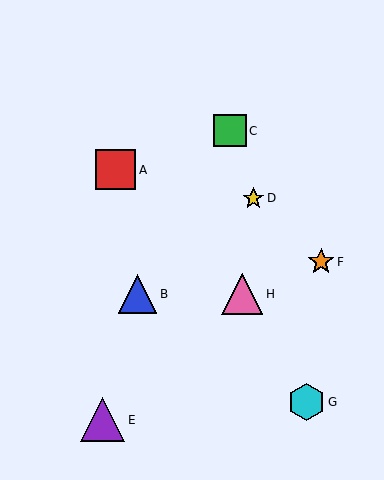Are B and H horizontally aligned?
Yes, both are at y≈294.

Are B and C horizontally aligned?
No, B is at y≈294 and C is at y≈131.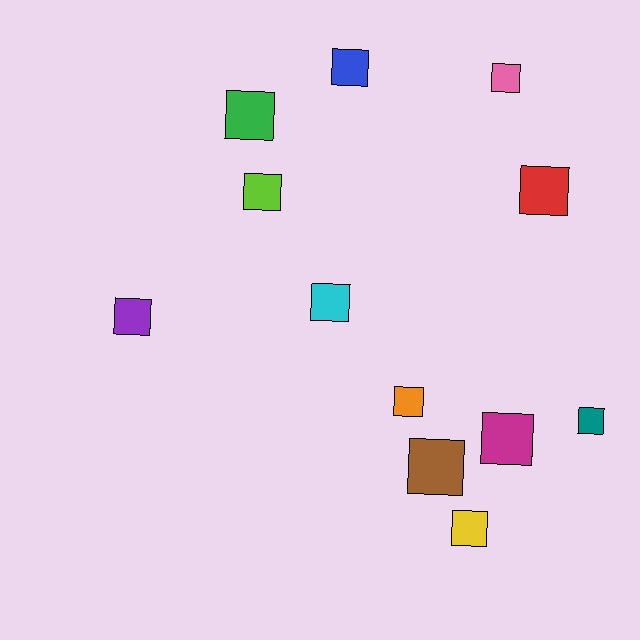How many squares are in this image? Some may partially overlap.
There are 12 squares.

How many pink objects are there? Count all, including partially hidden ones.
There is 1 pink object.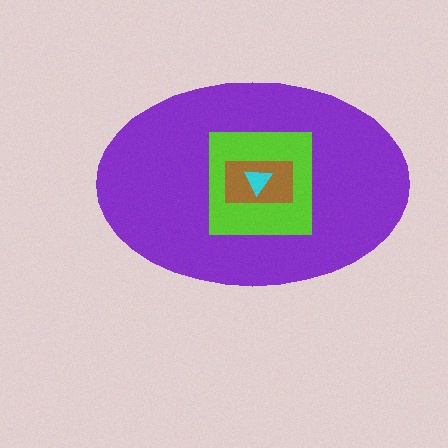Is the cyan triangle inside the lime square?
Yes.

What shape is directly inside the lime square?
The brown rectangle.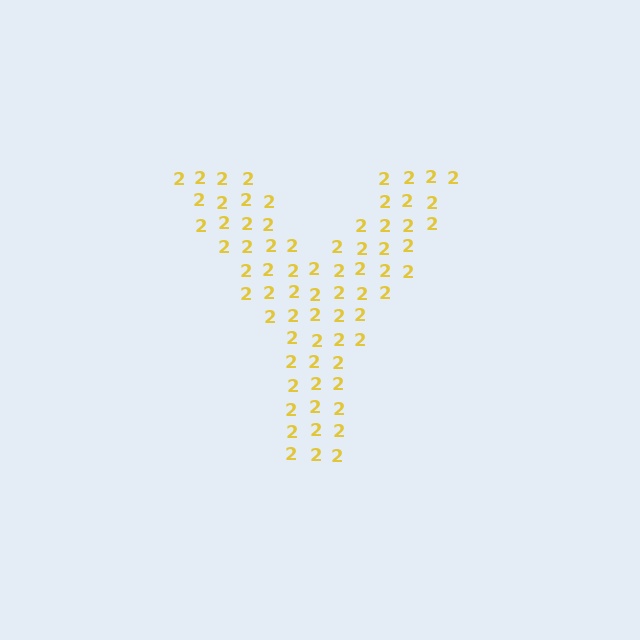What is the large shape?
The large shape is the letter Y.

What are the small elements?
The small elements are digit 2's.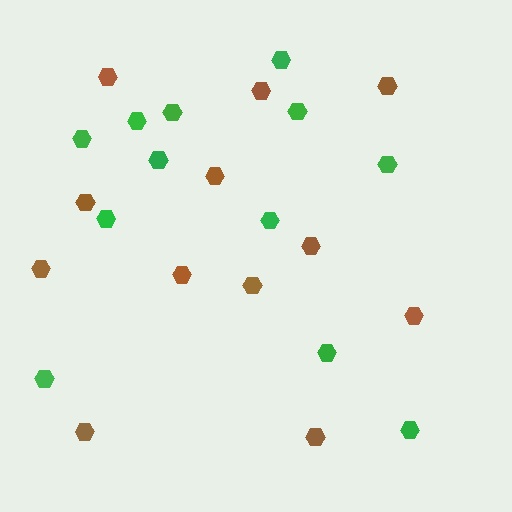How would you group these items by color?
There are 2 groups: one group of brown hexagons (12) and one group of green hexagons (12).